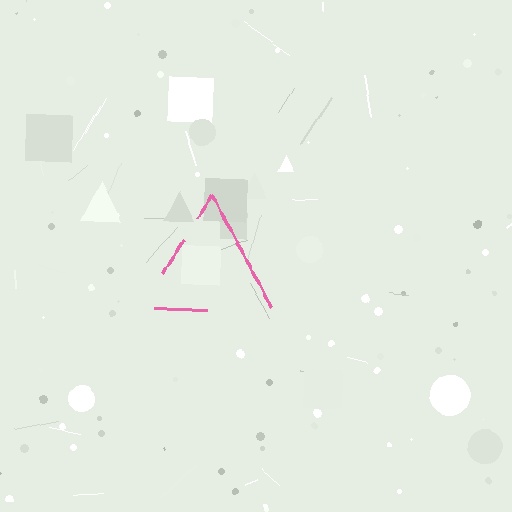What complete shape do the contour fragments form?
The contour fragments form a triangle.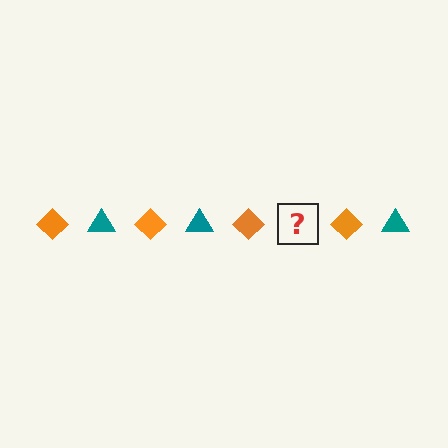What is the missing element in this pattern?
The missing element is a teal triangle.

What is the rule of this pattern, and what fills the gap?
The rule is that the pattern alternates between orange diamond and teal triangle. The gap should be filled with a teal triangle.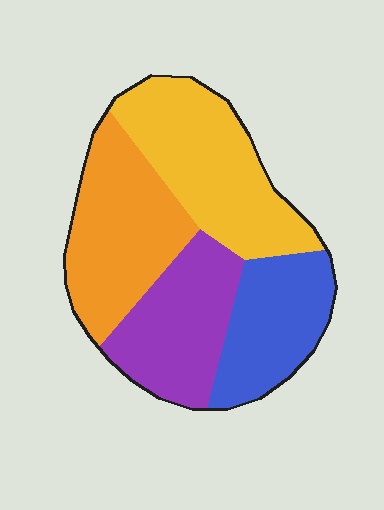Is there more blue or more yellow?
Yellow.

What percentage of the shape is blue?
Blue takes up about one fifth (1/5) of the shape.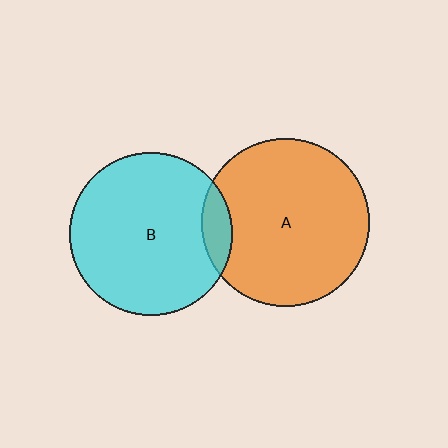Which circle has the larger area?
Circle A (orange).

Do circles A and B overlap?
Yes.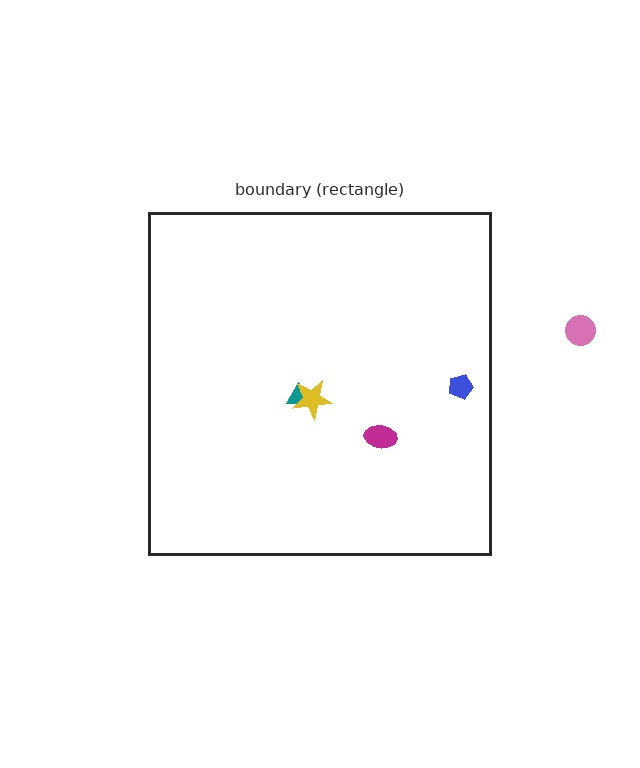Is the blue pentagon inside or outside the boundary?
Inside.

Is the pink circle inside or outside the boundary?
Outside.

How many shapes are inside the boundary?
4 inside, 1 outside.